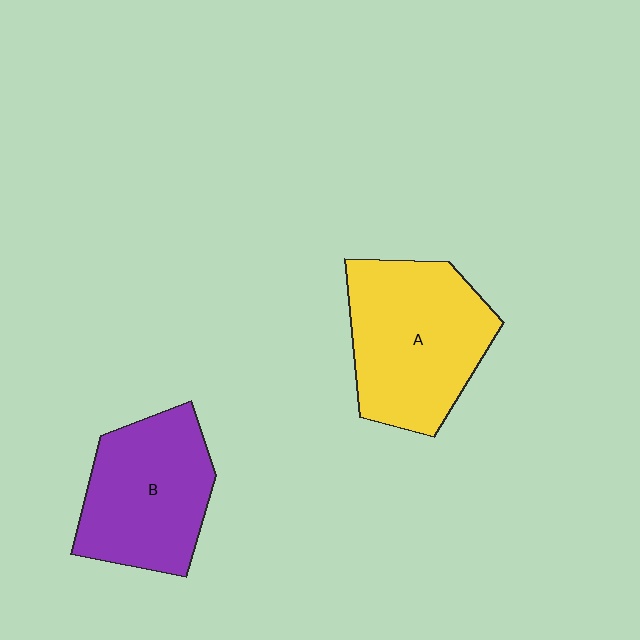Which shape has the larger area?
Shape A (yellow).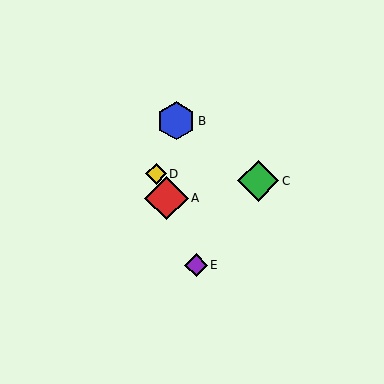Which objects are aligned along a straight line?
Objects A, D, E are aligned along a straight line.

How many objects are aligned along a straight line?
3 objects (A, D, E) are aligned along a straight line.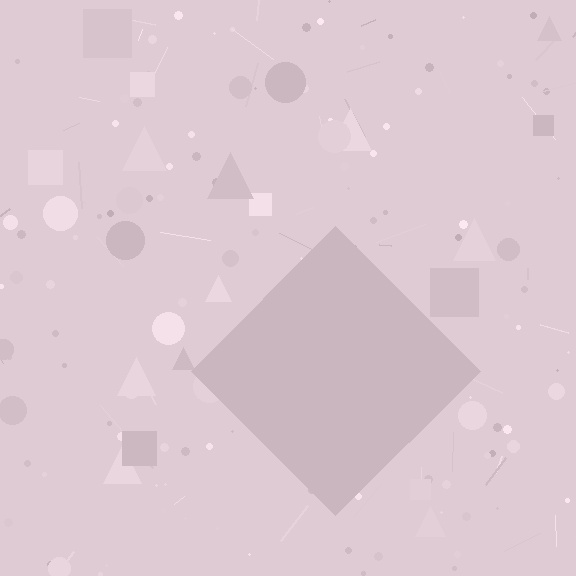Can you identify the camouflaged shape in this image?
The camouflaged shape is a diamond.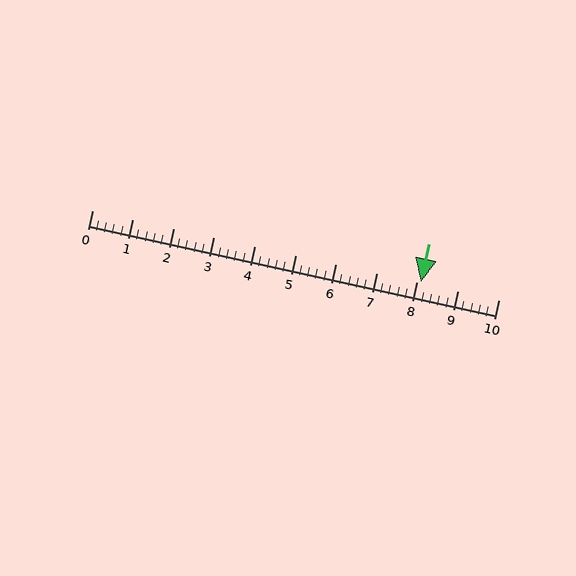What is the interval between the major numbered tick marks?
The major tick marks are spaced 1 units apart.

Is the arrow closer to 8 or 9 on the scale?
The arrow is closer to 8.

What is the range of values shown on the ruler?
The ruler shows values from 0 to 10.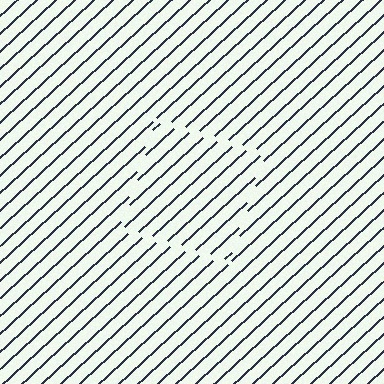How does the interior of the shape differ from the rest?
The interior of the shape contains the same grating, shifted by half a period — the contour is defined by the phase discontinuity where line-ends from the inner and outer gratings abut.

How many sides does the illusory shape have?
4 sides — the line-ends trace a square.